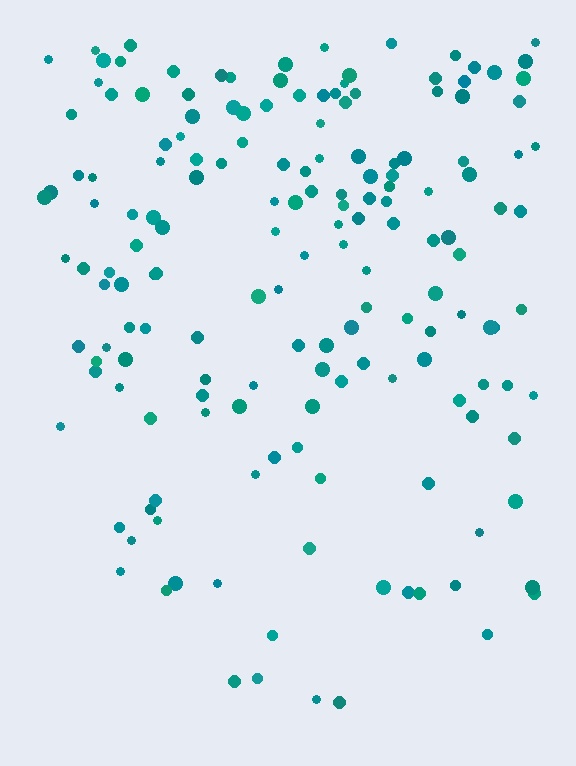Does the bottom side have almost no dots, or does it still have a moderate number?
Still a moderate number, just noticeably fewer than the top.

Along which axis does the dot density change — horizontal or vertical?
Vertical.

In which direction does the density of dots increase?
From bottom to top, with the top side densest.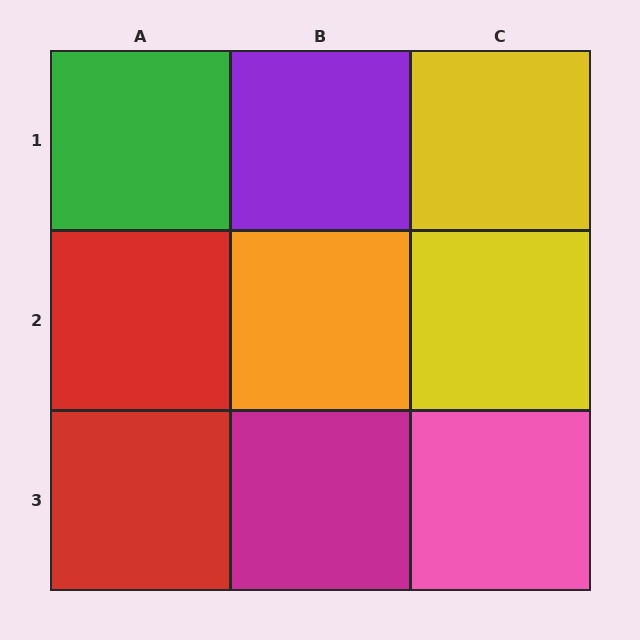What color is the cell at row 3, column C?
Pink.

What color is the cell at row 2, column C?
Yellow.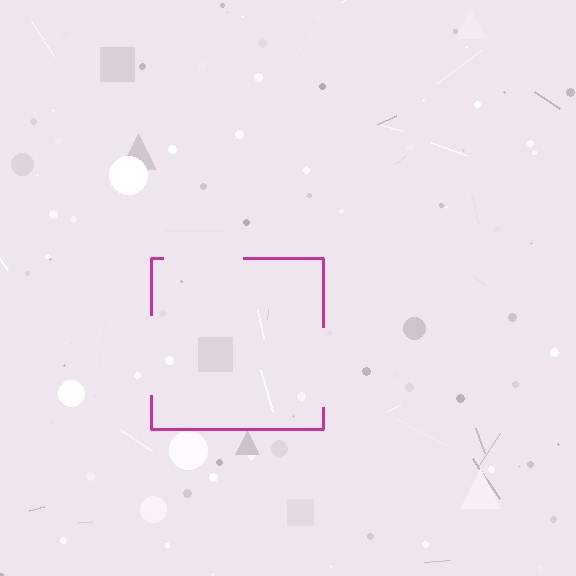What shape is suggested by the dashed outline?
The dashed outline suggests a square.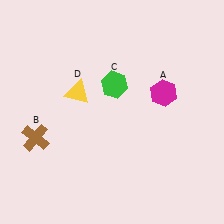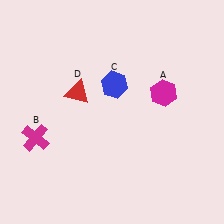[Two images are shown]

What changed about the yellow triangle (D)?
In Image 1, D is yellow. In Image 2, it changed to red.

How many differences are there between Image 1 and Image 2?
There are 3 differences between the two images.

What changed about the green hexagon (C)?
In Image 1, C is green. In Image 2, it changed to blue.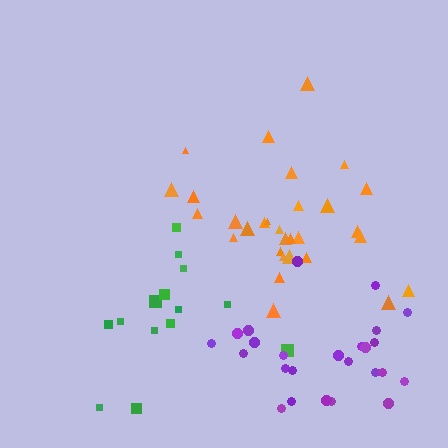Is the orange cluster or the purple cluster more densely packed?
Purple.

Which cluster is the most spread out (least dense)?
Green.